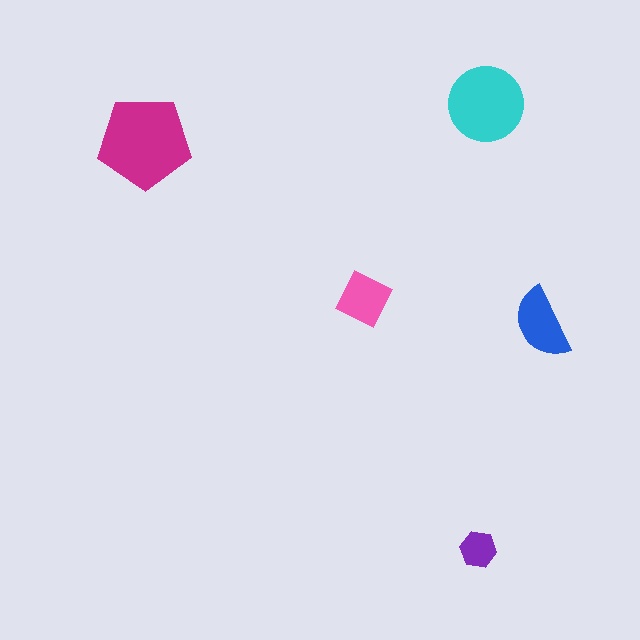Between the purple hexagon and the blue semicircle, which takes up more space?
The blue semicircle.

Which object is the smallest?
The purple hexagon.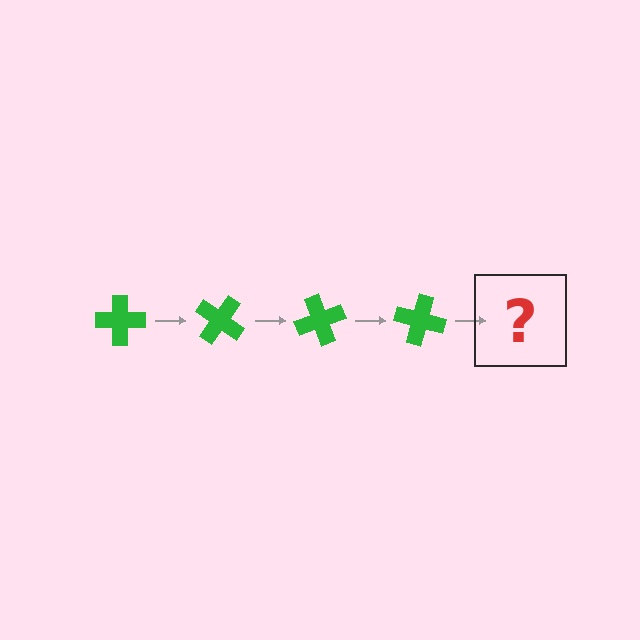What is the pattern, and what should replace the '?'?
The pattern is that the cross rotates 35 degrees each step. The '?' should be a green cross rotated 140 degrees.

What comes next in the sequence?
The next element should be a green cross rotated 140 degrees.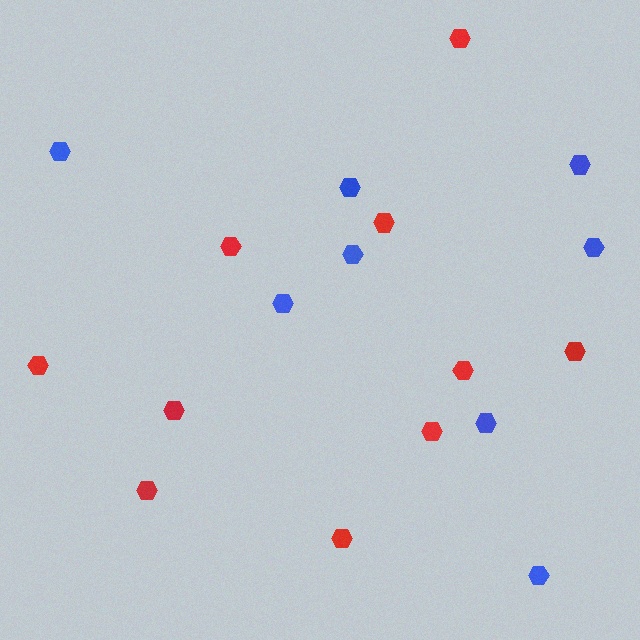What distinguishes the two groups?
There are 2 groups: one group of red hexagons (10) and one group of blue hexagons (8).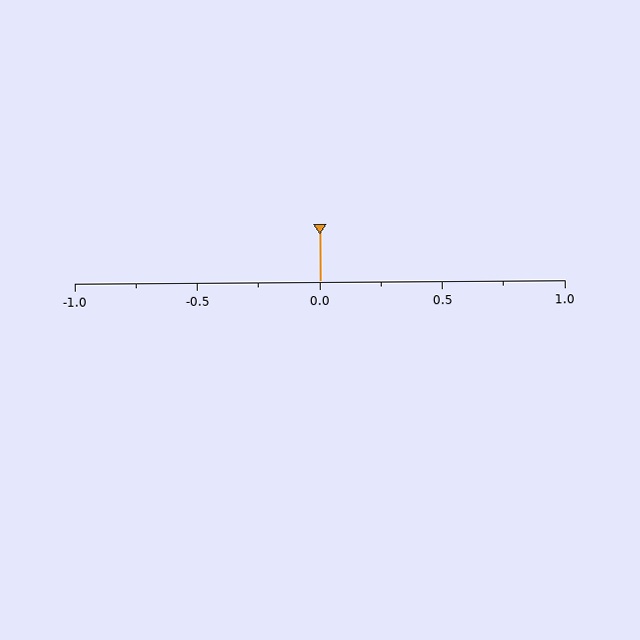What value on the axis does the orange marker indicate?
The marker indicates approximately 0.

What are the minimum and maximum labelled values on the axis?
The axis runs from -1.0 to 1.0.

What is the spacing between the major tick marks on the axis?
The major ticks are spaced 0.5 apart.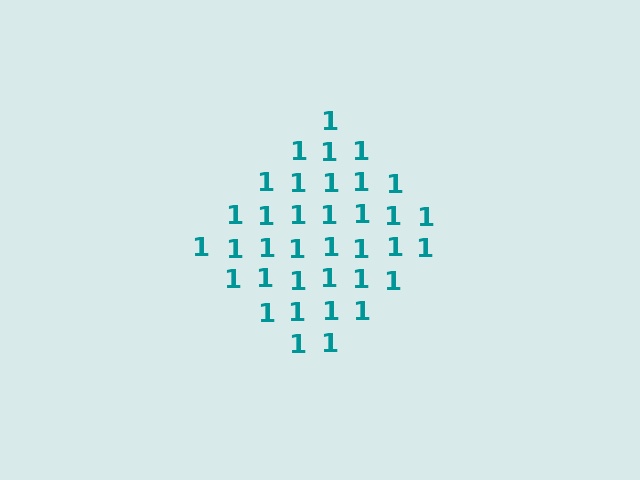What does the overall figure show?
The overall figure shows a diamond.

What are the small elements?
The small elements are digit 1's.